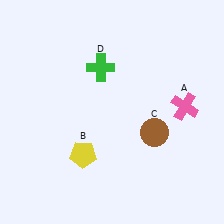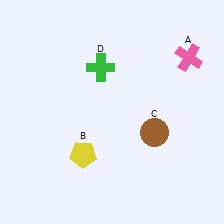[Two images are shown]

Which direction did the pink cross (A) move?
The pink cross (A) moved up.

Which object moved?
The pink cross (A) moved up.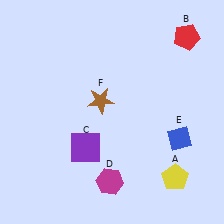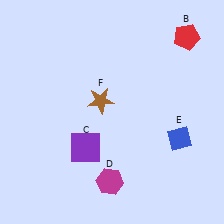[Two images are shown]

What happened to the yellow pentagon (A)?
The yellow pentagon (A) was removed in Image 2. It was in the bottom-right area of Image 1.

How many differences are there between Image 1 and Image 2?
There is 1 difference between the two images.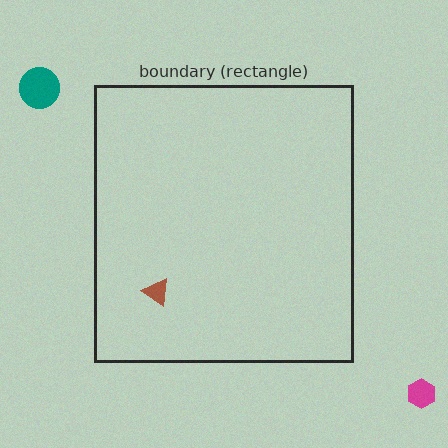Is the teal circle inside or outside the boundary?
Outside.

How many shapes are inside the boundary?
1 inside, 2 outside.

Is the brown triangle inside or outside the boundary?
Inside.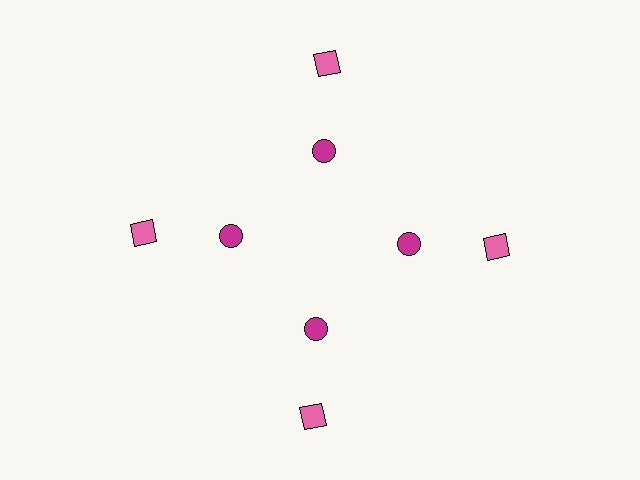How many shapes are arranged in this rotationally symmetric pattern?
There are 8 shapes, arranged in 4 groups of 2.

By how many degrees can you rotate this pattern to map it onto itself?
The pattern maps onto itself every 90 degrees of rotation.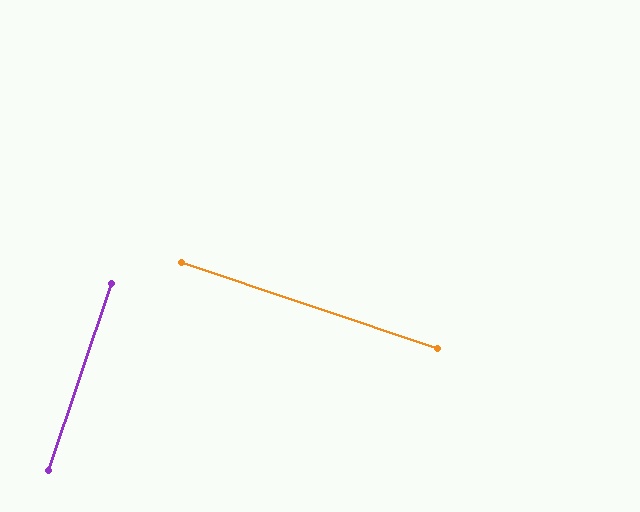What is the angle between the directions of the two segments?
Approximately 90 degrees.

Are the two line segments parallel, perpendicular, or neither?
Perpendicular — they meet at approximately 90°.